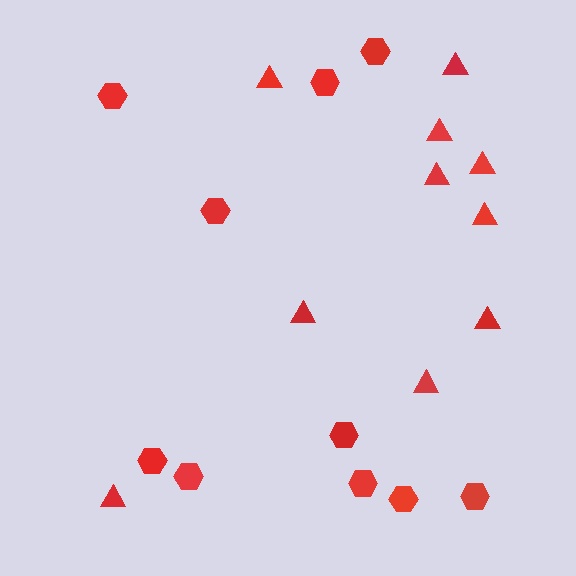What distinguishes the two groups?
There are 2 groups: one group of triangles (10) and one group of hexagons (10).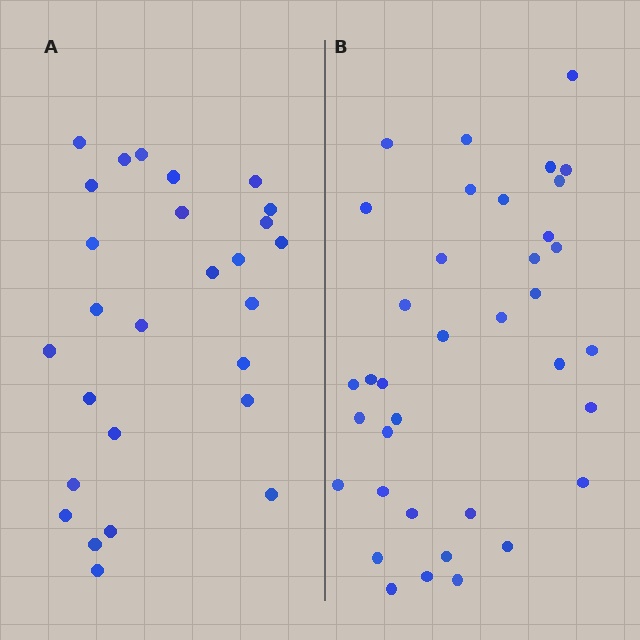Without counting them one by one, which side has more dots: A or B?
Region B (the right region) has more dots.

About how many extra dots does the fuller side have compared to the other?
Region B has roughly 10 or so more dots than region A.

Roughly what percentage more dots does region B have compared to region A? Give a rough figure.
About 35% more.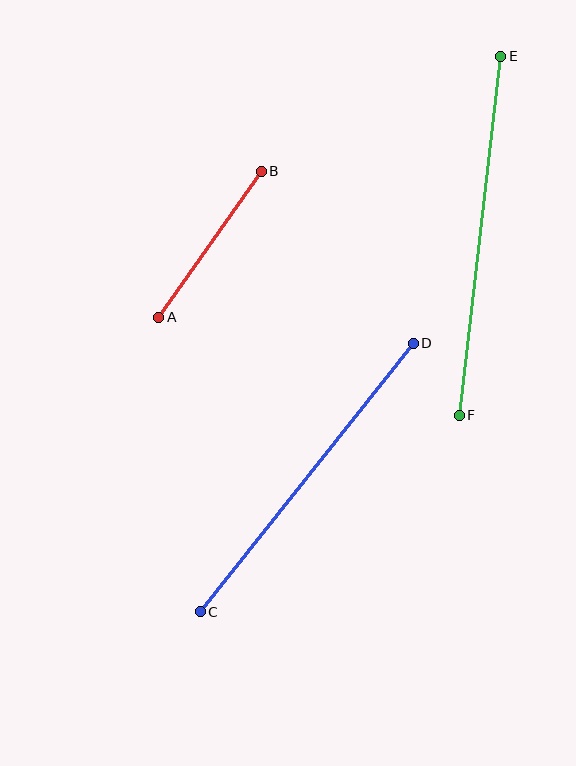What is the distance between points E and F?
The distance is approximately 362 pixels.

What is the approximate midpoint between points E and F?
The midpoint is at approximately (480, 236) pixels.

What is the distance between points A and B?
The distance is approximately 178 pixels.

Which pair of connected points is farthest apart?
Points E and F are farthest apart.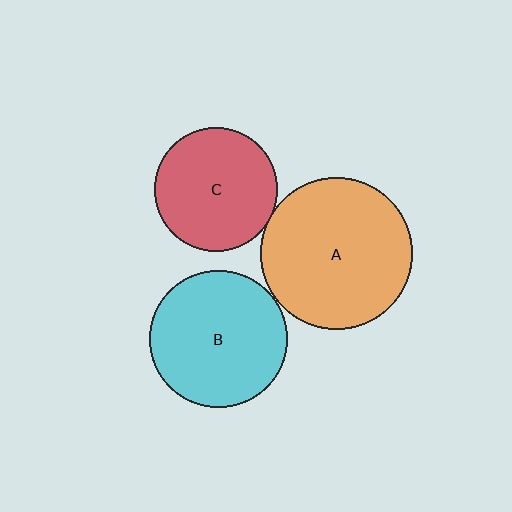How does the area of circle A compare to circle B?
Approximately 1.2 times.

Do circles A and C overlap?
Yes.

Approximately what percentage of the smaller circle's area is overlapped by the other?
Approximately 5%.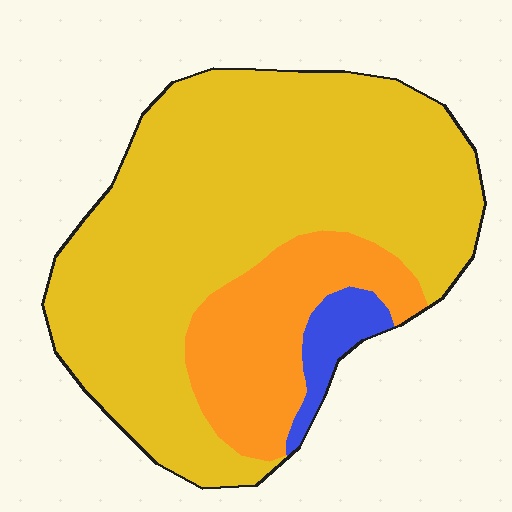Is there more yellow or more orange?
Yellow.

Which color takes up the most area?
Yellow, at roughly 75%.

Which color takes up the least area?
Blue, at roughly 5%.